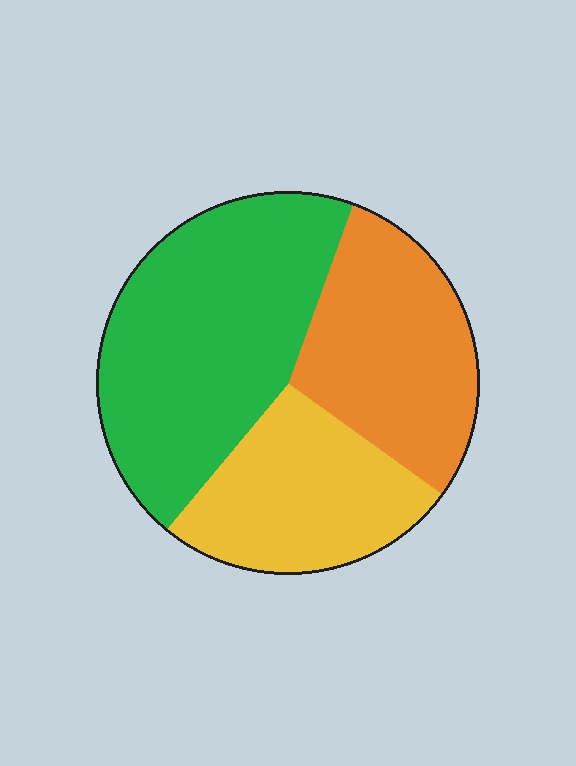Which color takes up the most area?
Green, at roughly 45%.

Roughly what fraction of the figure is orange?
Orange covers 29% of the figure.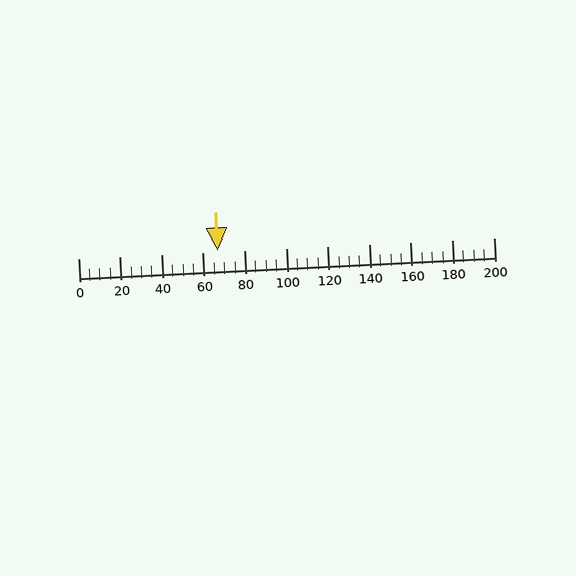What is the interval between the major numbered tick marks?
The major tick marks are spaced 20 units apart.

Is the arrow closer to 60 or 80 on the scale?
The arrow is closer to 60.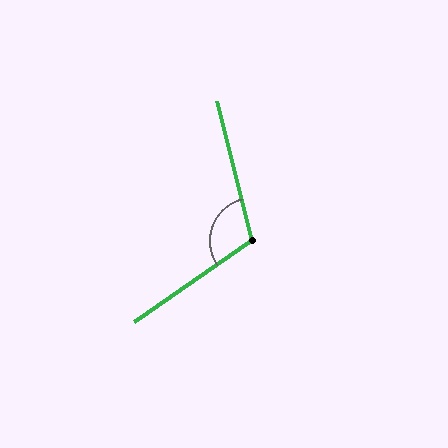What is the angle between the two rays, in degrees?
Approximately 110 degrees.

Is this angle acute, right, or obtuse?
It is obtuse.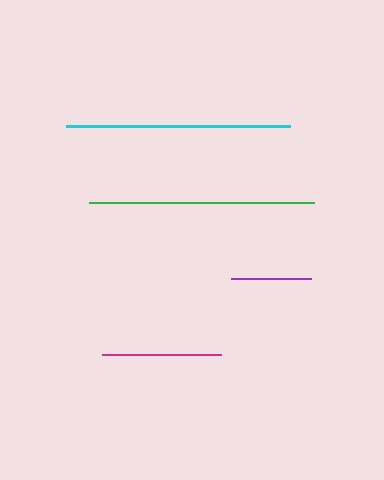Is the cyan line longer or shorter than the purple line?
The cyan line is longer than the purple line.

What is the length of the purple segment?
The purple segment is approximately 80 pixels long.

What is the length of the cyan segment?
The cyan segment is approximately 224 pixels long.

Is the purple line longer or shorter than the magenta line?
The magenta line is longer than the purple line.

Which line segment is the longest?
The green line is the longest at approximately 225 pixels.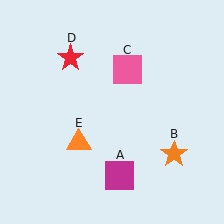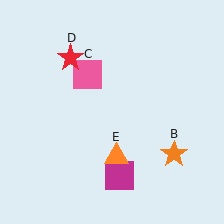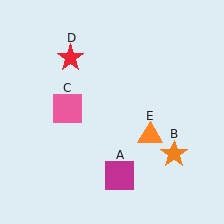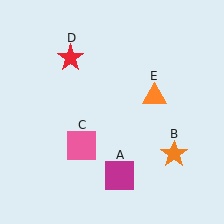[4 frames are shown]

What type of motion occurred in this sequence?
The pink square (object C), orange triangle (object E) rotated counterclockwise around the center of the scene.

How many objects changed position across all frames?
2 objects changed position: pink square (object C), orange triangle (object E).